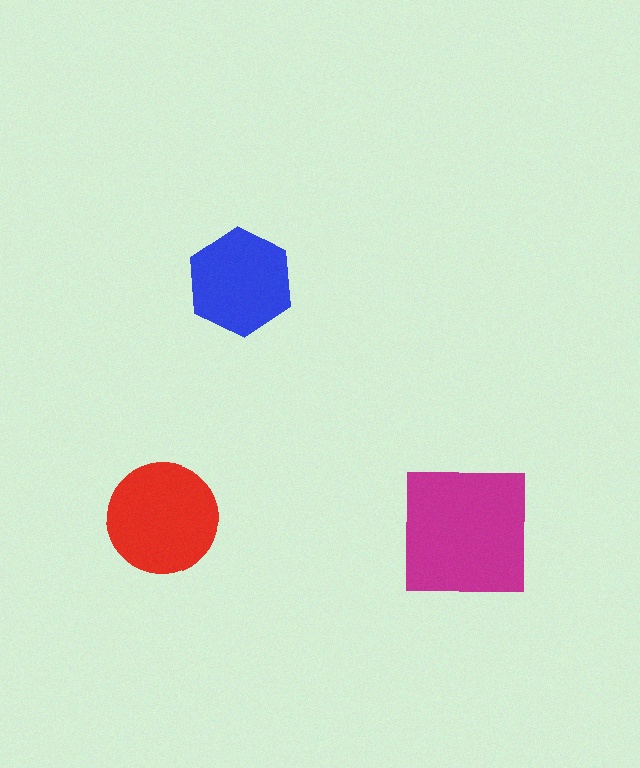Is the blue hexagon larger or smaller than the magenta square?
Smaller.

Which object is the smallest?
The blue hexagon.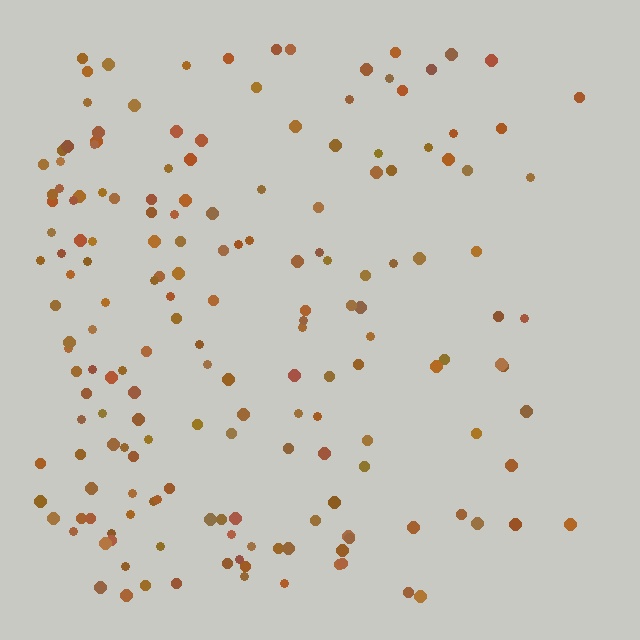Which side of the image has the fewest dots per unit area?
The right.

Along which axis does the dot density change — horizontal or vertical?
Horizontal.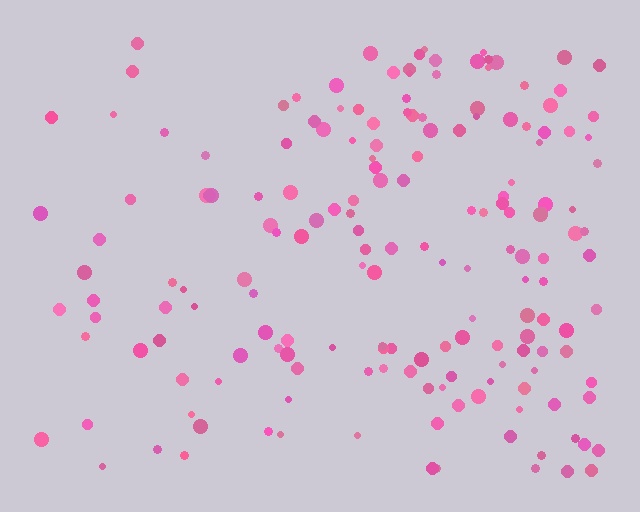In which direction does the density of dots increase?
From left to right, with the right side densest.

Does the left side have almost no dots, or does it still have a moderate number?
Still a moderate number, just noticeably fewer than the right.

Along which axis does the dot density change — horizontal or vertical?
Horizontal.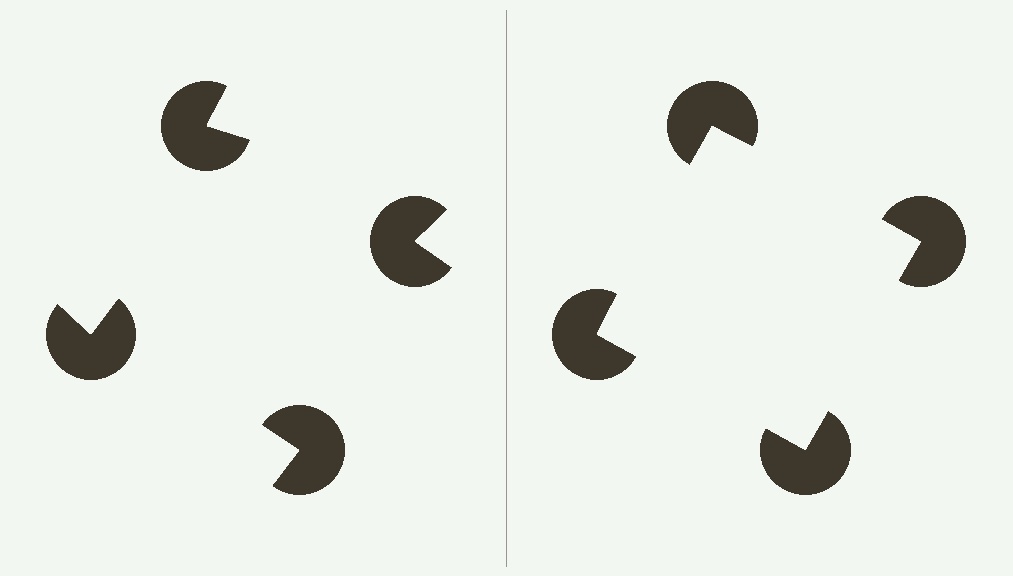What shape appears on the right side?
An illusory square.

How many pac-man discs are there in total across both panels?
8 — 4 on each side.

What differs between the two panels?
The pac-man discs are positioned identically on both sides; only the wedge orientations differ. On the right they align to a square; on the left they are misaligned.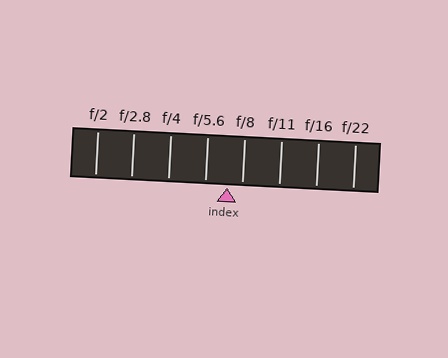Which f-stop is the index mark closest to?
The index mark is closest to f/8.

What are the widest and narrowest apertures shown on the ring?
The widest aperture shown is f/2 and the narrowest is f/22.